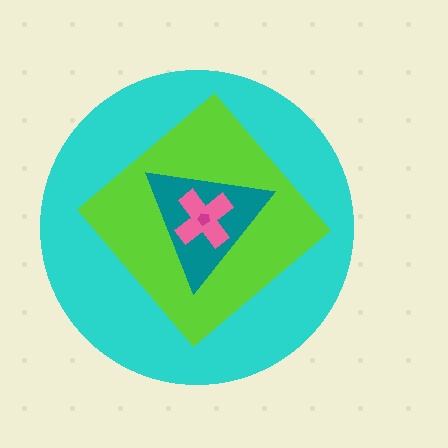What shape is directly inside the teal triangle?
The pink cross.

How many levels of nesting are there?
5.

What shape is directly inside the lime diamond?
The teal triangle.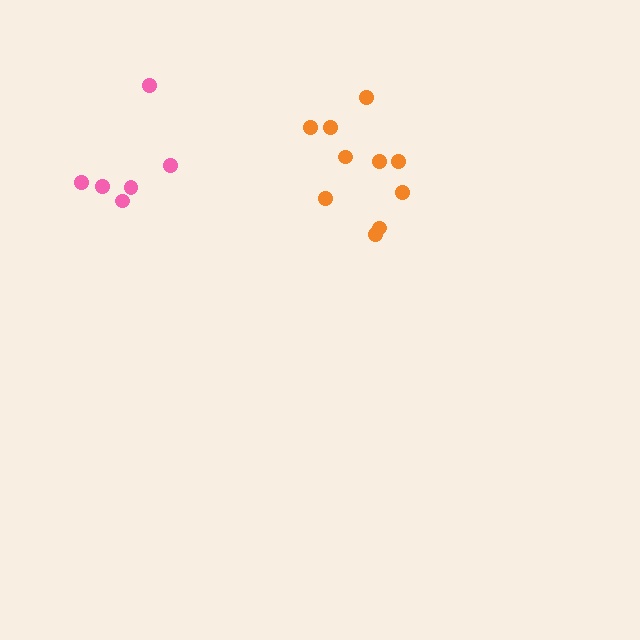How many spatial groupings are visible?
There are 2 spatial groupings.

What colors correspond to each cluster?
The clusters are colored: pink, orange.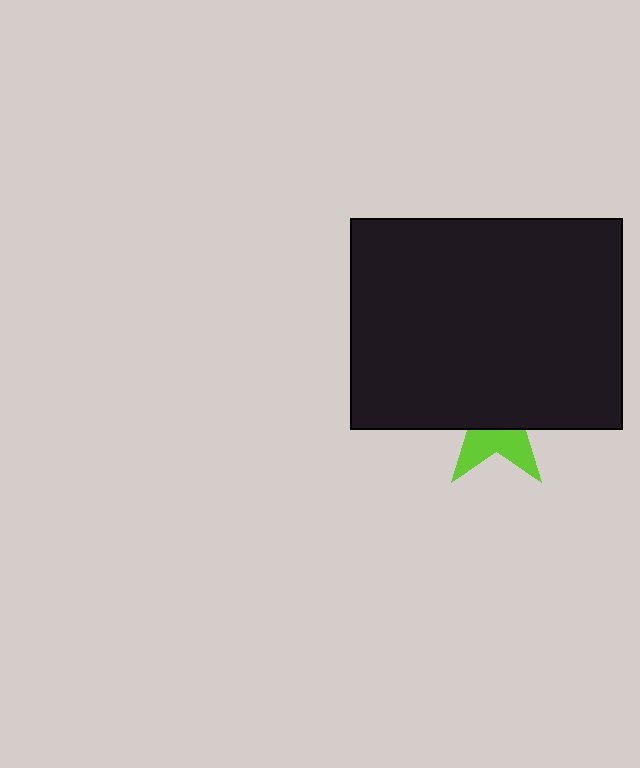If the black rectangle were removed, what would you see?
You would see the complete lime star.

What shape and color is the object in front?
The object in front is a black rectangle.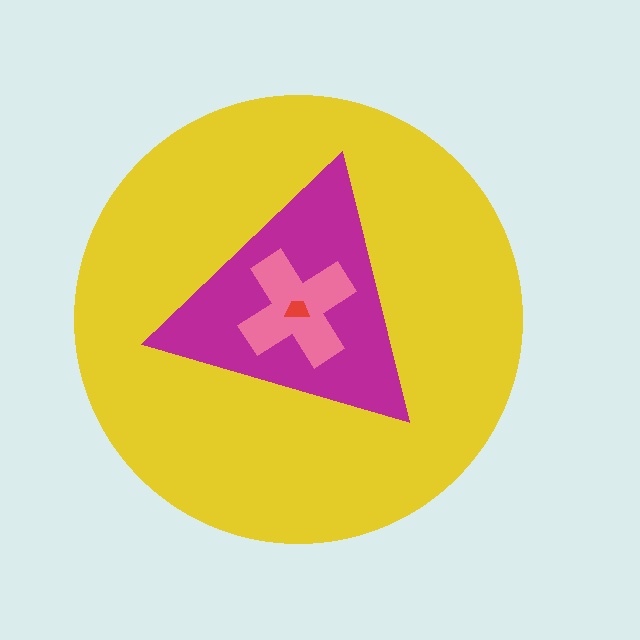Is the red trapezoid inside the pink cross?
Yes.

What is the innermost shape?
The red trapezoid.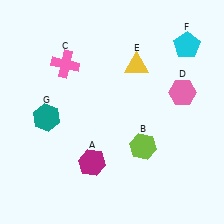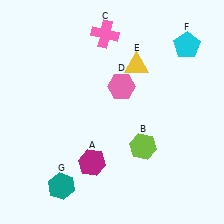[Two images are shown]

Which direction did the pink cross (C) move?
The pink cross (C) moved right.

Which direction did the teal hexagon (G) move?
The teal hexagon (G) moved down.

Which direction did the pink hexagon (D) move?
The pink hexagon (D) moved left.